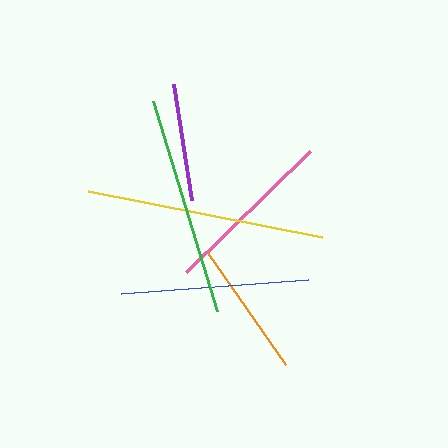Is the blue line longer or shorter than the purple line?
The blue line is longer than the purple line.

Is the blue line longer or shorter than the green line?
The green line is longer than the blue line.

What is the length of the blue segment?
The blue segment is approximately 188 pixels long.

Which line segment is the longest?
The yellow line is the longest at approximately 238 pixels.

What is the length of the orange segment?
The orange segment is approximately 137 pixels long.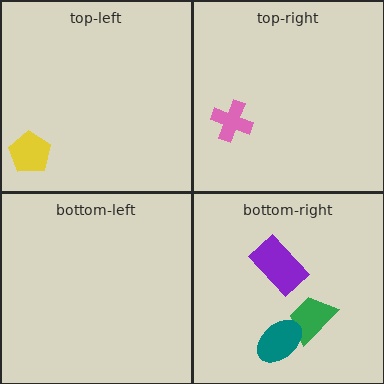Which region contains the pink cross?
The top-right region.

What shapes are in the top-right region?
The pink cross.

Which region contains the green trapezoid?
The bottom-right region.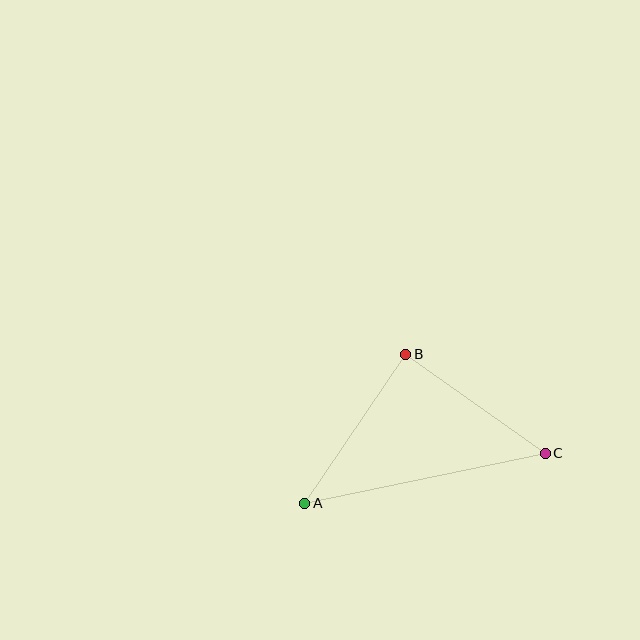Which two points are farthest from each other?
Points A and C are farthest from each other.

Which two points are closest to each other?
Points B and C are closest to each other.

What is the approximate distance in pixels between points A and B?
The distance between A and B is approximately 180 pixels.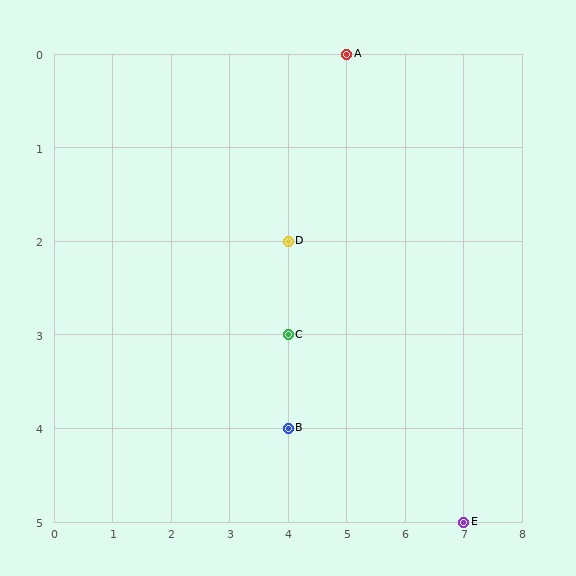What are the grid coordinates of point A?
Point A is at grid coordinates (5, 0).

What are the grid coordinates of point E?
Point E is at grid coordinates (7, 5).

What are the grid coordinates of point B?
Point B is at grid coordinates (4, 4).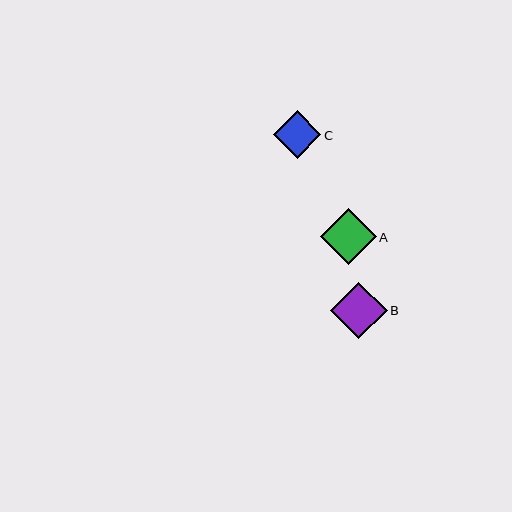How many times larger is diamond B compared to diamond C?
Diamond B is approximately 1.2 times the size of diamond C.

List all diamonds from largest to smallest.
From largest to smallest: B, A, C.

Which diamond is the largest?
Diamond B is the largest with a size of approximately 57 pixels.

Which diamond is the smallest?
Diamond C is the smallest with a size of approximately 47 pixels.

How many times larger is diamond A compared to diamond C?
Diamond A is approximately 1.2 times the size of diamond C.